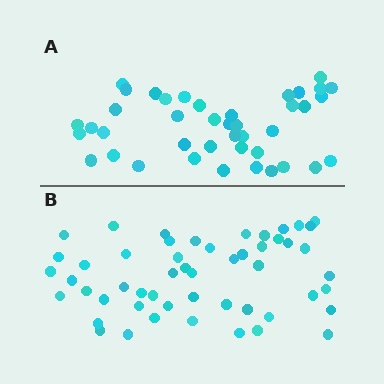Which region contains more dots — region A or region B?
Region B (the bottom region) has more dots.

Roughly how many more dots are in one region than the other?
Region B has roughly 12 or so more dots than region A.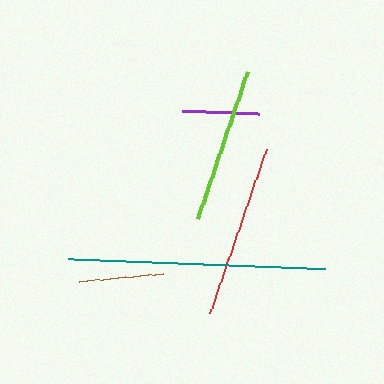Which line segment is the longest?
The teal line is the longest at approximately 257 pixels.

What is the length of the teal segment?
The teal segment is approximately 257 pixels long.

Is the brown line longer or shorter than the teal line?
The teal line is longer than the brown line.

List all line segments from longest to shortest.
From longest to shortest: teal, red, lime, brown, purple.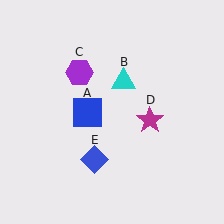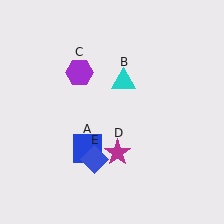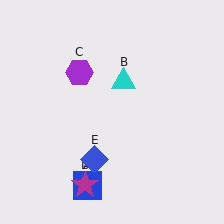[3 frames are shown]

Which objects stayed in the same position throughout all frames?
Cyan triangle (object B) and purple hexagon (object C) and blue diamond (object E) remained stationary.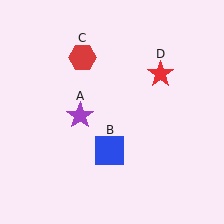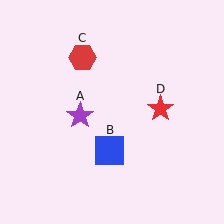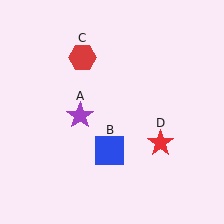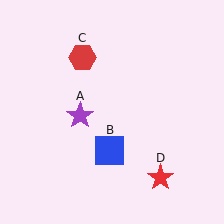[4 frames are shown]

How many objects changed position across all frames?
1 object changed position: red star (object D).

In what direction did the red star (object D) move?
The red star (object D) moved down.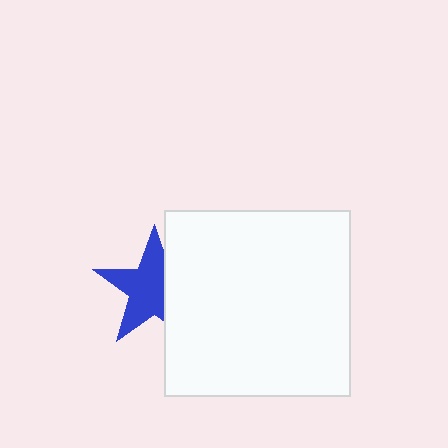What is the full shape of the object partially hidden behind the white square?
The partially hidden object is a blue star.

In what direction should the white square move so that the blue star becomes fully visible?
The white square should move right. That is the shortest direction to clear the overlap and leave the blue star fully visible.